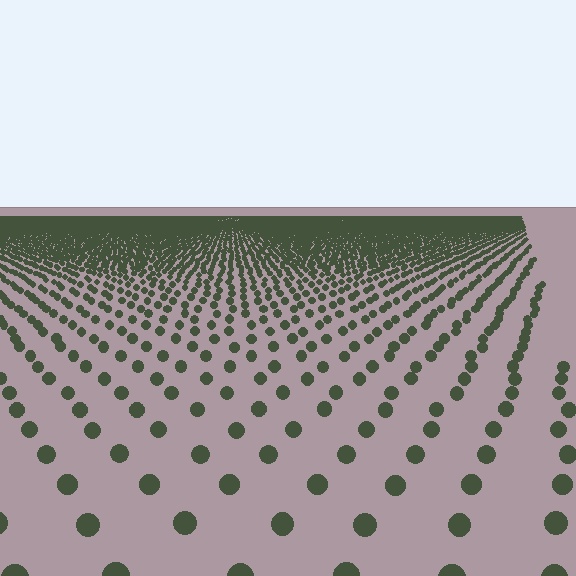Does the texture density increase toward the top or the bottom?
Density increases toward the top.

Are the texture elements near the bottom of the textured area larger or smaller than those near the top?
Larger. Near the bottom, elements are closer to the viewer and appear at a bigger on-screen size.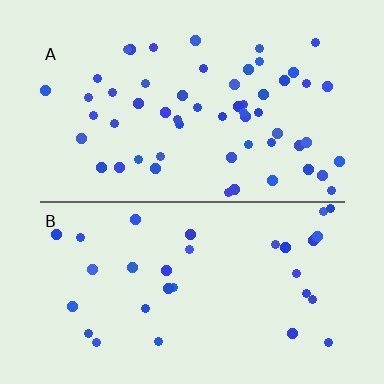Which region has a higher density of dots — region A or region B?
A (the top).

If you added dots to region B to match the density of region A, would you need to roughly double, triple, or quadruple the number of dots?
Approximately double.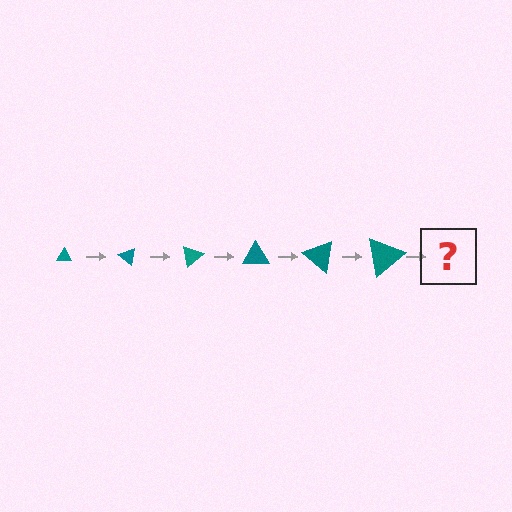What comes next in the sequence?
The next element should be a triangle, larger than the previous one and rotated 240 degrees from the start.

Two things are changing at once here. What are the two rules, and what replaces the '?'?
The two rules are that the triangle grows larger each step and it rotates 40 degrees each step. The '?' should be a triangle, larger than the previous one and rotated 240 degrees from the start.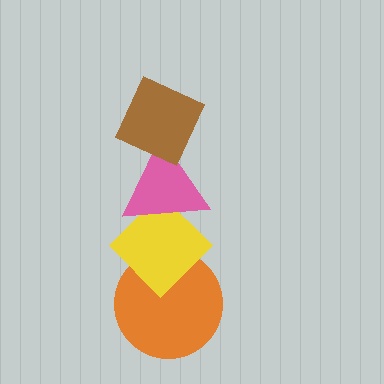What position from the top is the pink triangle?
The pink triangle is 2nd from the top.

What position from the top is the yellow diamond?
The yellow diamond is 3rd from the top.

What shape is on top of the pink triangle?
The brown diamond is on top of the pink triangle.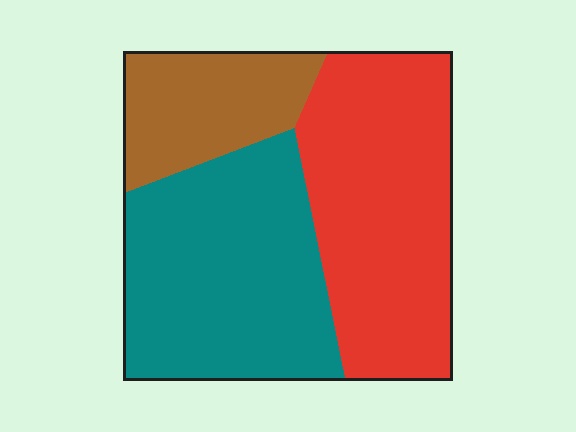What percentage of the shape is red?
Red covers roughly 40% of the shape.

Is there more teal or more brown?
Teal.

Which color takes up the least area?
Brown, at roughly 20%.